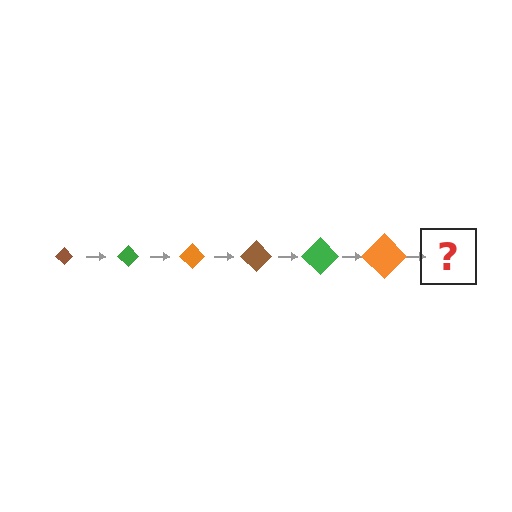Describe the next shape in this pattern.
It should be a brown diamond, larger than the previous one.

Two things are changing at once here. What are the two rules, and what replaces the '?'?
The two rules are that the diamond grows larger each step and the color cycles through brown, green, and orange. The '?' should be a brown diamond, larger than the previous one.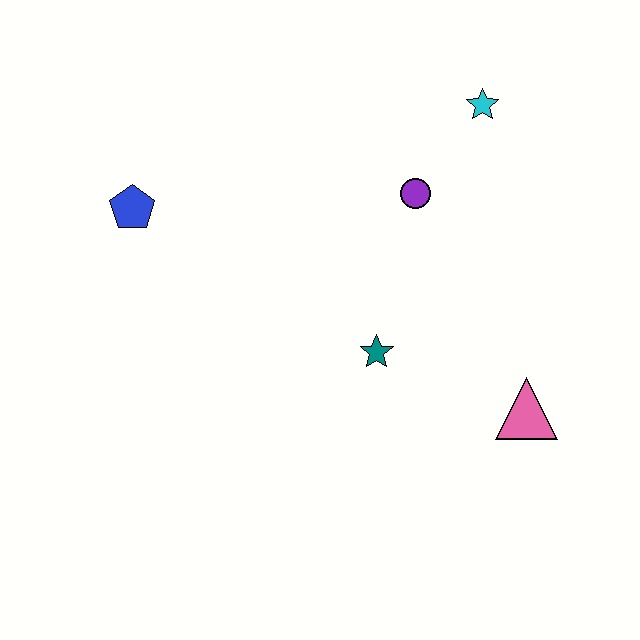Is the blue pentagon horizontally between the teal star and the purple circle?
No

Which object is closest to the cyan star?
The purple circle is closest to the cyan star.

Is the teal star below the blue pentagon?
Yes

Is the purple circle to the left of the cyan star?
Yes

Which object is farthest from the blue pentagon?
The pink triangle is farthest from the blue pentagon.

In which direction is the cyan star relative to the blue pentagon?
The cyan star is to the right of the blue pentagon.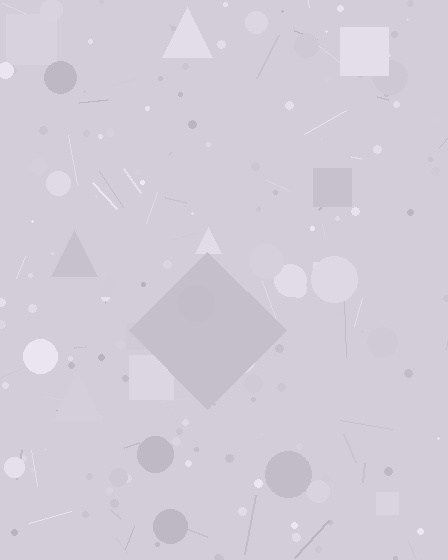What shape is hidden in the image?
A diamond is hidden in the image.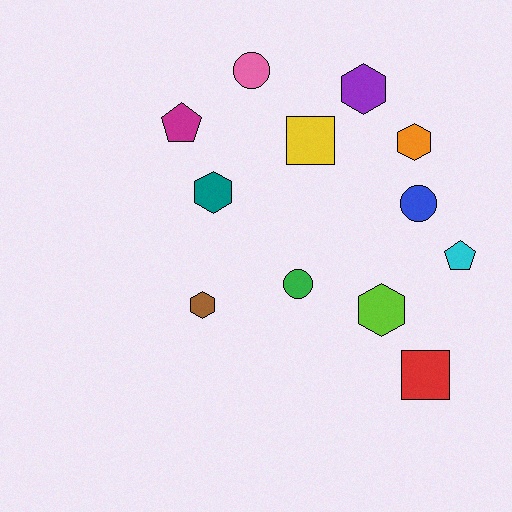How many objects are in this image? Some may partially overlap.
There are 12 objects.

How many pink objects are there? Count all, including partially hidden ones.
There is 1 pink object.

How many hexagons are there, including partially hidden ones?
There are 5 hexagons.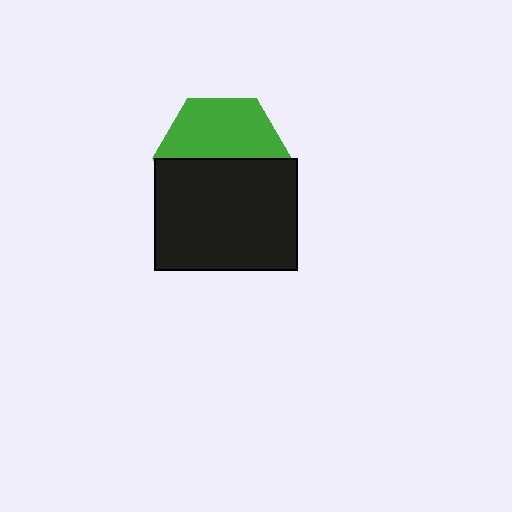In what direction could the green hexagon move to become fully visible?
The green hexagon could move up. That would shift it out from behind the black rectangle entirely.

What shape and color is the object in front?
The object in front is a black rectangle.